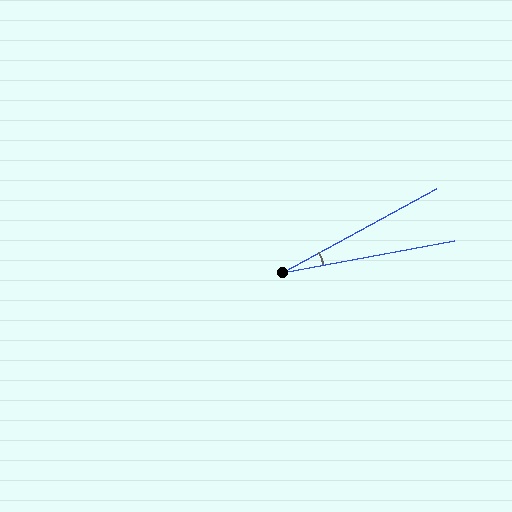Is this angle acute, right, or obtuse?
It is acute.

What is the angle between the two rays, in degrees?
Approximately 18 degrees.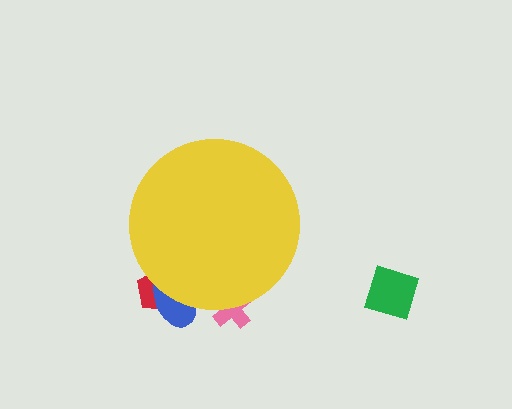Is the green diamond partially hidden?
No, the green diamond is fully visible.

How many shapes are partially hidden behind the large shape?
3 shapes are partially hidden.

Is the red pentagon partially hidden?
Yes, the red pentagon is partially hidden behind the yellow circle.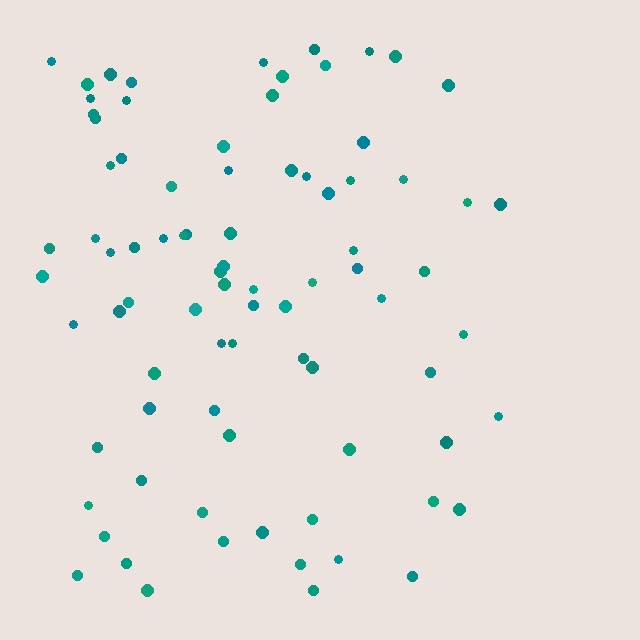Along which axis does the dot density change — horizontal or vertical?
Horizontal.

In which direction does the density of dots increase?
From right to left, with the left side densest.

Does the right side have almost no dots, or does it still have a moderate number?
Still a moderate number, just noticeably fewer than the left.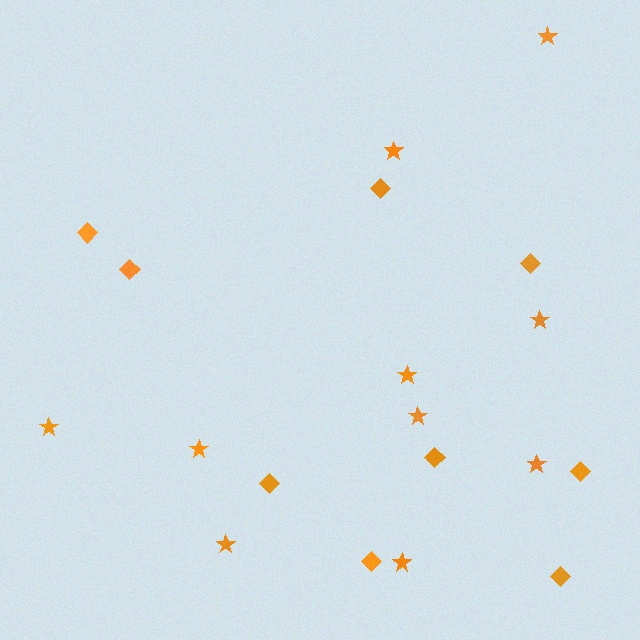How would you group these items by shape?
There are 2 groups: one group of diamonds (9) and one group of stars (10).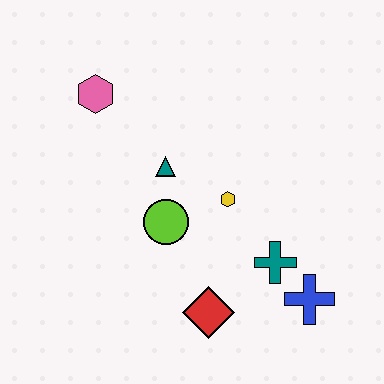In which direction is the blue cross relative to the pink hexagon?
The blue cross is to the right of the pink hexagon.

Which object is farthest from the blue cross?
The pink hexagon is farthest from the blue cross.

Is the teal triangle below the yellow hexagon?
No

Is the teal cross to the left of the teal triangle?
No